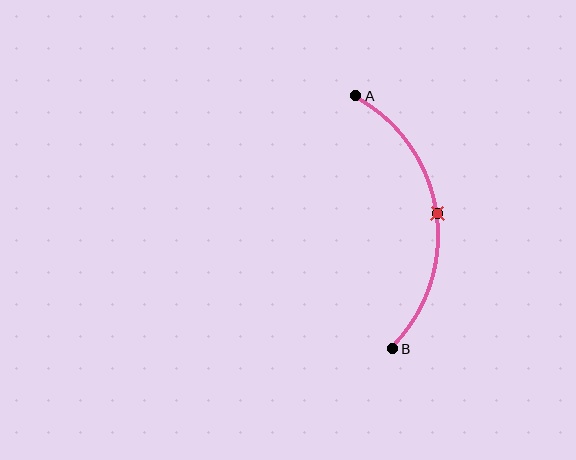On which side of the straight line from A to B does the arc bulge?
The arc bulges to the right of the straight line connecting A and B.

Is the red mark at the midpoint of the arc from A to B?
Yes. The red mark lies on the arc at equal arc-length from both A and B — it is the arc midpoint.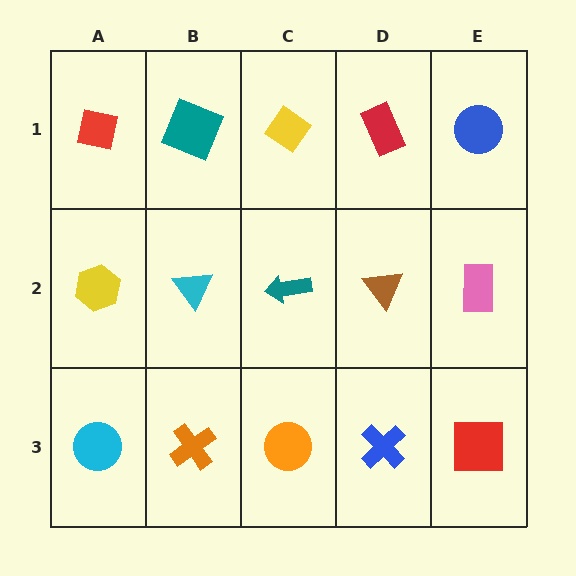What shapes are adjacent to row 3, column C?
A teal arrow (row 2, column C), an orange cross (row 3, column B), a blue cross (row 3, column D).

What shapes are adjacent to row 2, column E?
A blue circle (row 1, column E), a red square (row 3, column E), a brown triangle (row 2, column D).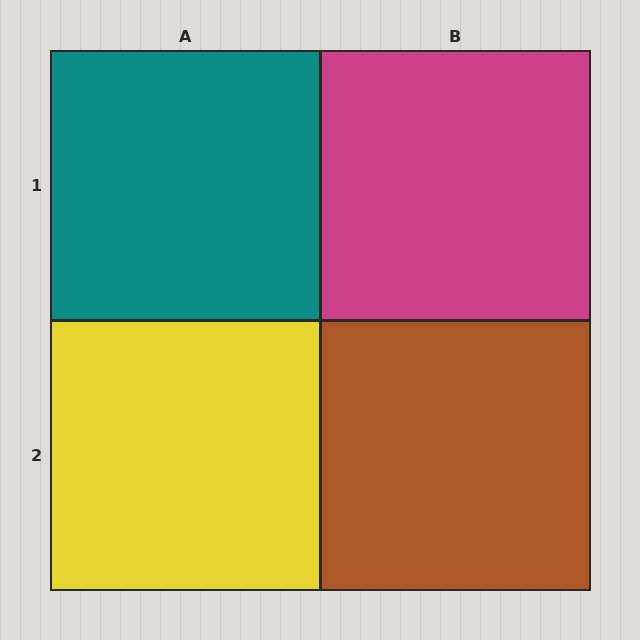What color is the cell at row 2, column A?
Yellow.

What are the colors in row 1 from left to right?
Teal, magenta.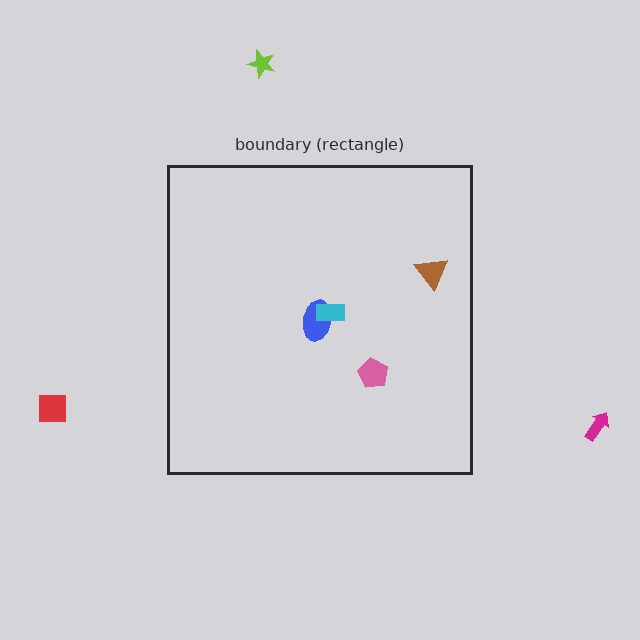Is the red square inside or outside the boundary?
Outside.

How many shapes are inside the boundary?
4 inside, 3 outside.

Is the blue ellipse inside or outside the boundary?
Inside.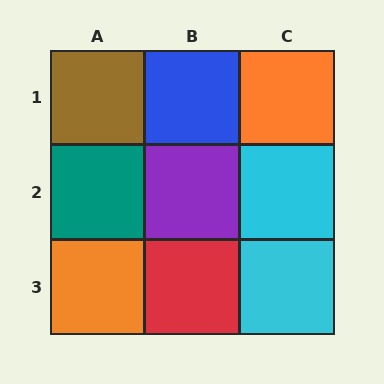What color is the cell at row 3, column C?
Cyan.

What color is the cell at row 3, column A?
Orange.